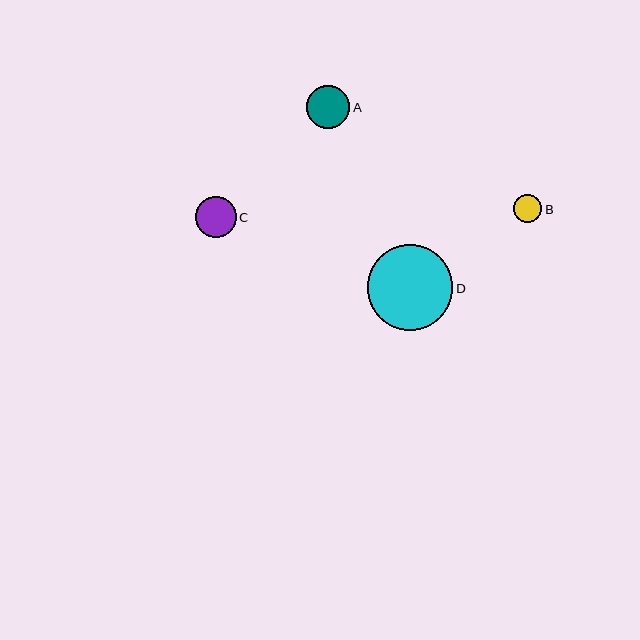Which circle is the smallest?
Circle B is the smallest with a size of approximately 28 pixels.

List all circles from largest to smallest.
From largest to smallest: D, A, C, B.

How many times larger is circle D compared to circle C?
Circle D is approximately 2.1 times the size of circle C.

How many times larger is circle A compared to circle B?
Circle A is approximately 1.5 times the size of circle B.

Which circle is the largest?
Circle D is the largest with a size of approximately 86 pixels.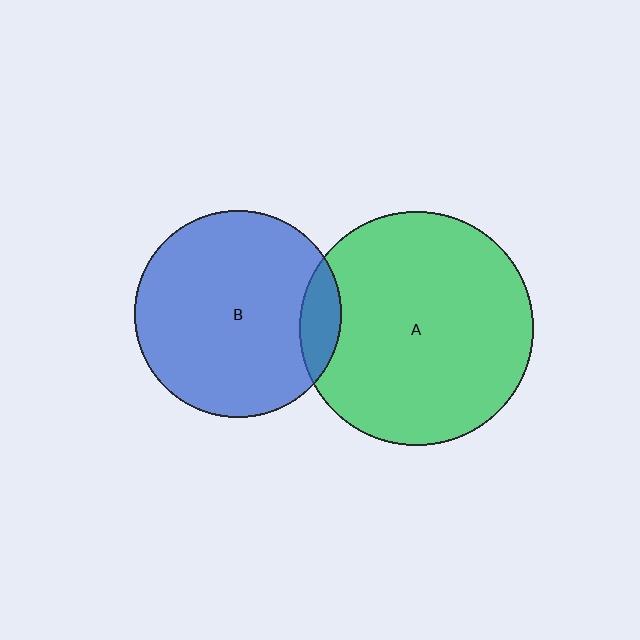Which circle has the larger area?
Circle A (green).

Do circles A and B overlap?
Yes.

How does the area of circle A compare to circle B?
Approximately 1.3 times.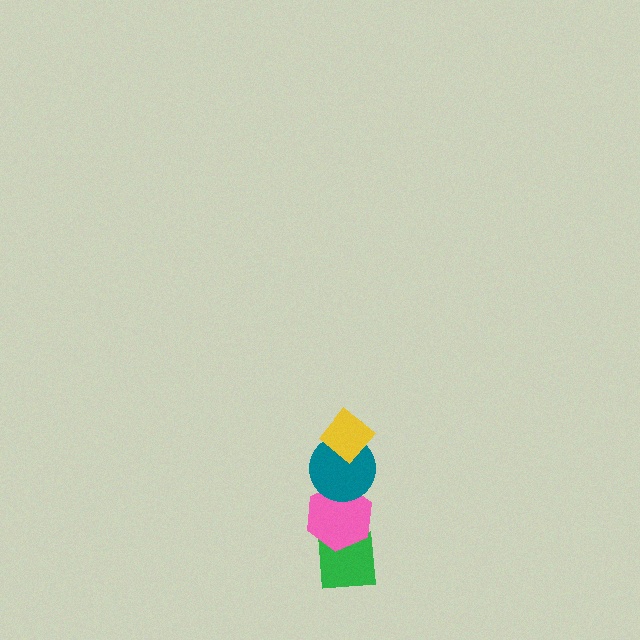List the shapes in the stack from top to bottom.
From top to bottom: the yellow diamond, the teal circle, the pink hexagon, the green square.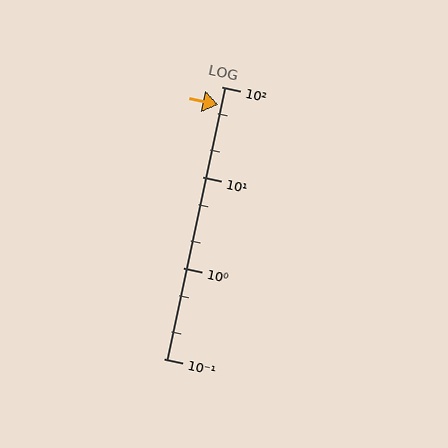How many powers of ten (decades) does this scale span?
The scale spans 3 decades, from 0.1 to 100.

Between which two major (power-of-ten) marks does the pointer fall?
The pointer is between 10 and 100.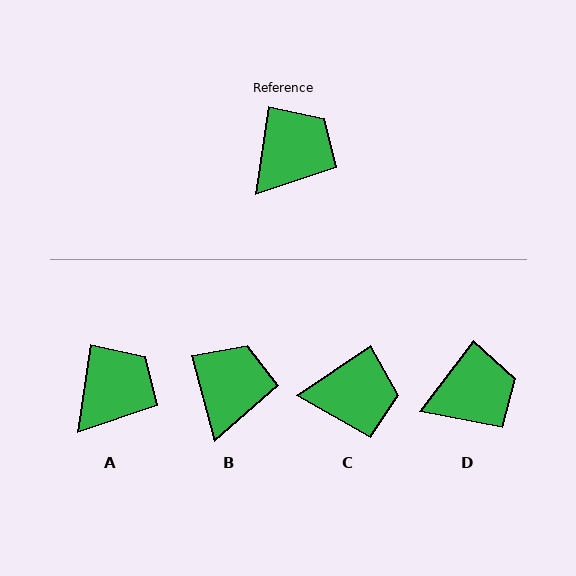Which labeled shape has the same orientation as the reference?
A.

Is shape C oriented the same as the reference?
No, it is off by about 48 degrees.